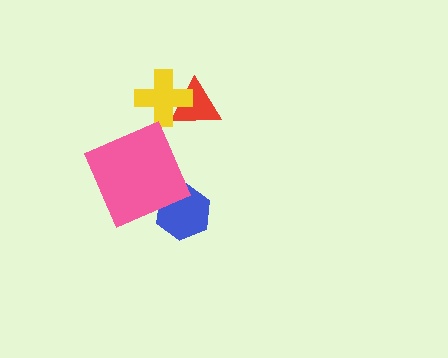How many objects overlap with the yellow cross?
1 object overlaps with the yellow cross.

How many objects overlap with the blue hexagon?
1 object overlaps with the blue hexagon.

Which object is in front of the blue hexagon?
The pink square is in front of the blue hexagon.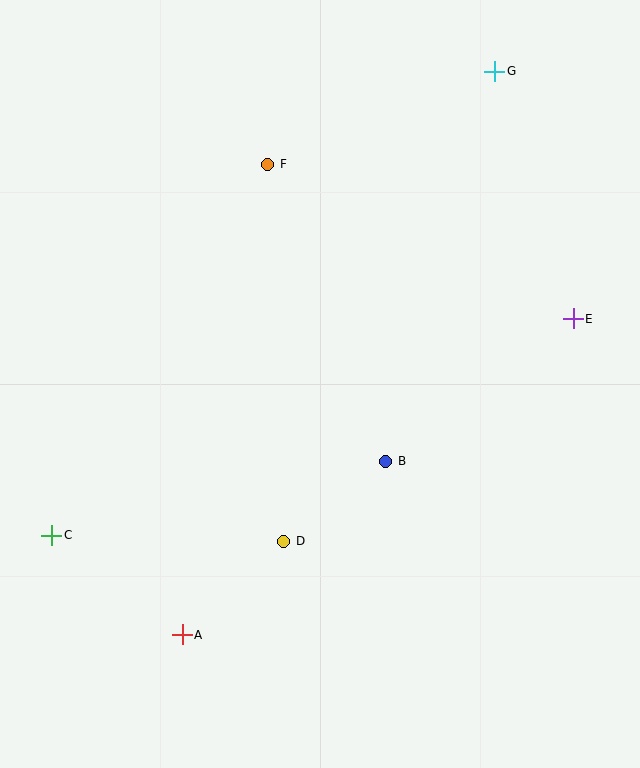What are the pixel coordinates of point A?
Point A is at (182, 635).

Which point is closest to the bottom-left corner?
Point A is closest to the bottom-left corner.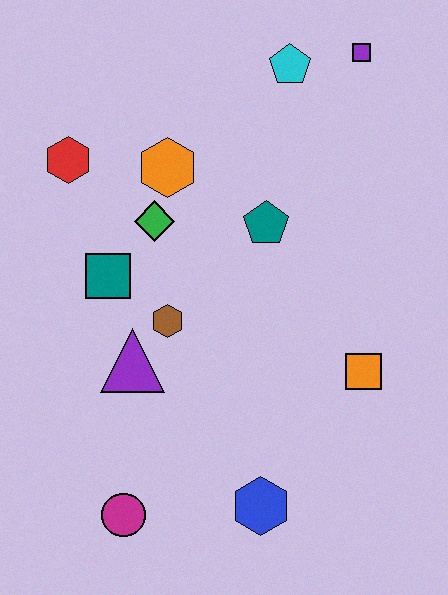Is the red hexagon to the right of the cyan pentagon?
No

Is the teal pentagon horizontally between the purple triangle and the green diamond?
No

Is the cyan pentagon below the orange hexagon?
No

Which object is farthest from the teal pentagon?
The magenta circle is farthest from the teal pentagon.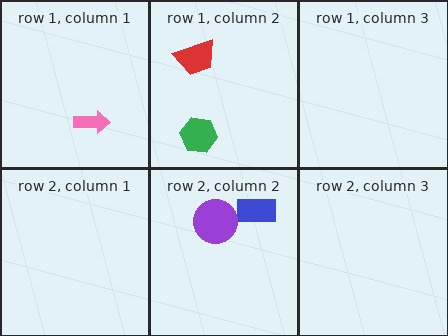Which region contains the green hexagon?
The row 1, column 2 region.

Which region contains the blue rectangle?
The row 2, column 2 region.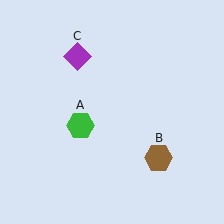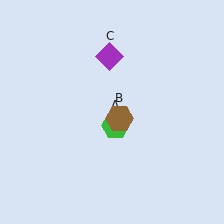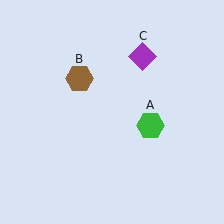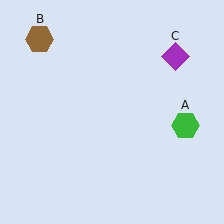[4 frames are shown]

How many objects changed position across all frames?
3 objects changed position: green hexagon (object A), brown hexagon (object B), purple diamond (object C).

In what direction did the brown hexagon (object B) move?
The brown hexagon (object B) moved up and to the left.